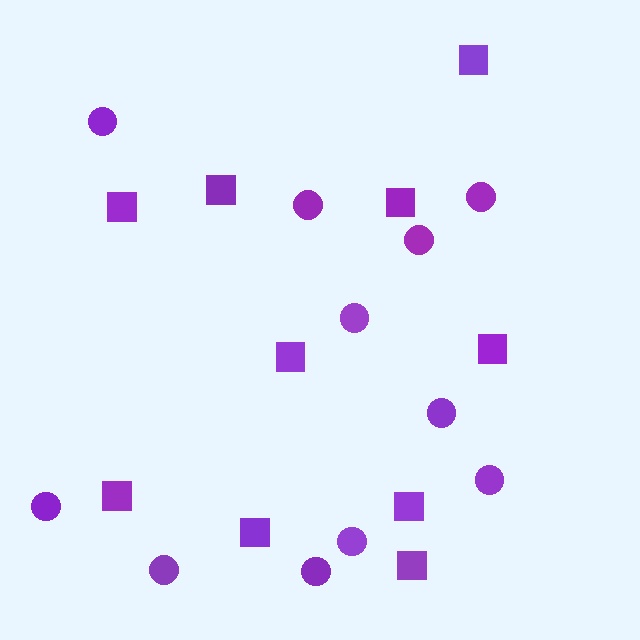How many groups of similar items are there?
There are 2 groups: one group of circles (11) and one group of squares (10).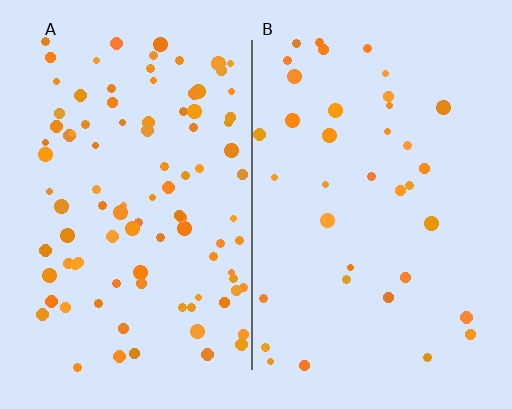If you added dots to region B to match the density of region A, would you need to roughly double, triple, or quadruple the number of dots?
Approximately triple.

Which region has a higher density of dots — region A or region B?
A (the left).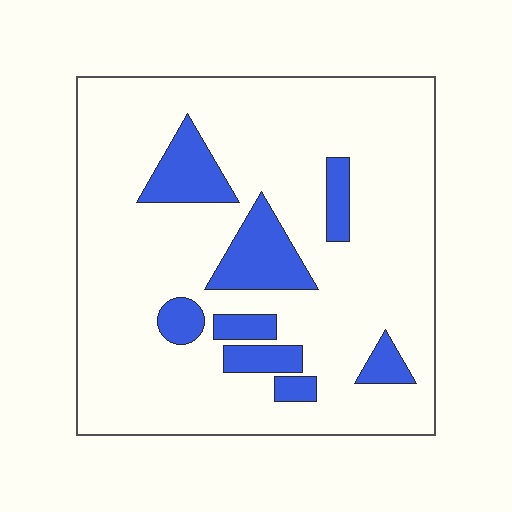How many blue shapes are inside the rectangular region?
8.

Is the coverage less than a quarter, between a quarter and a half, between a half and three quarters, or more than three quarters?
Less than a quarter.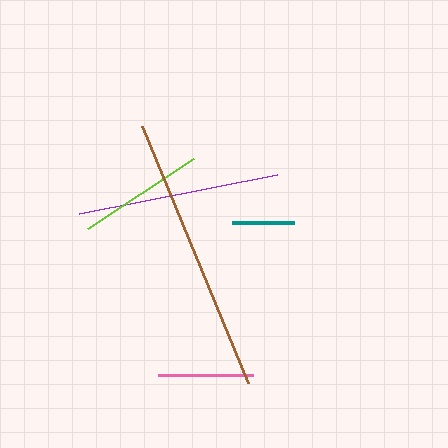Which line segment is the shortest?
The teal line is the shortest at approximately 62 pixels.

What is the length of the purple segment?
The purple segment is approximately 201 pixels long.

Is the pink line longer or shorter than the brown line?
The brown line is longer than the pink line.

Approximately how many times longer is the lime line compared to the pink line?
The lime line is approximately 1.3 times the length of the pink line.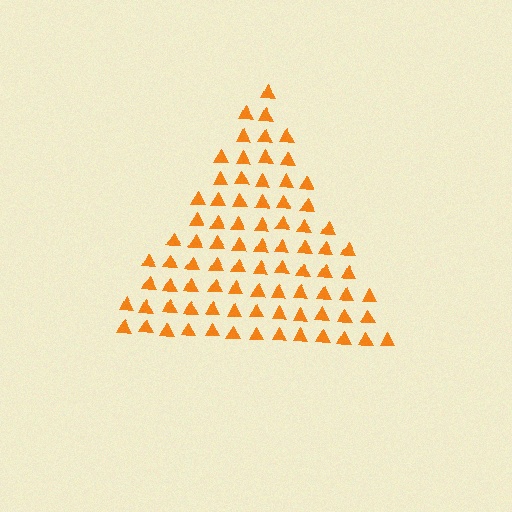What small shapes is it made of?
It is made of small triangles.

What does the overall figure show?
The overall figure shows a triangle.